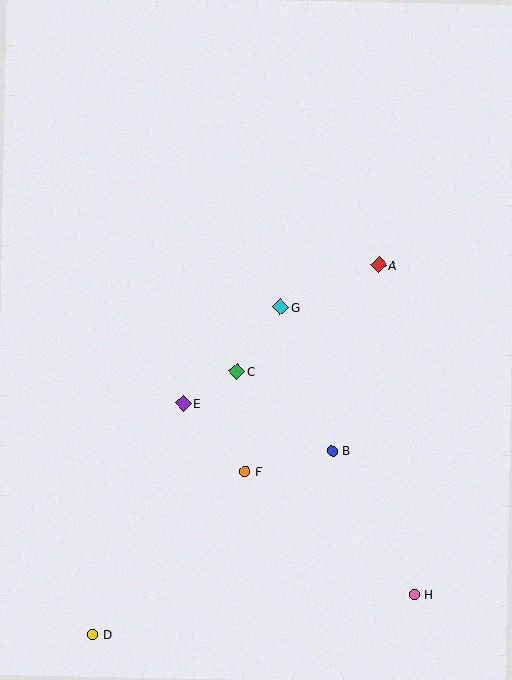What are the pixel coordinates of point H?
Point H is at (414, 595).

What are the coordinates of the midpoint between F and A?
The midpoint between F and A is at (312, 368).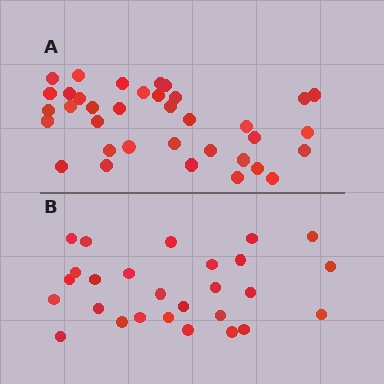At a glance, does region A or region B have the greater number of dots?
Region A (the top region) has more dots.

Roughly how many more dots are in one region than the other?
Region A has roughly 8 or so more dots than region B.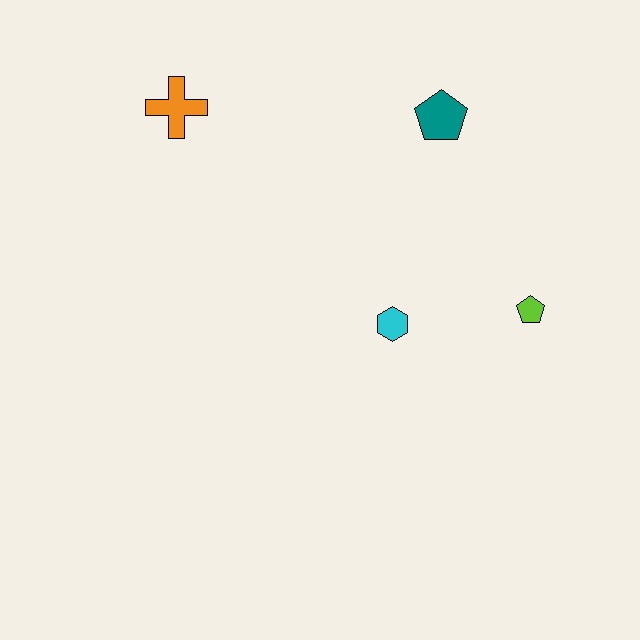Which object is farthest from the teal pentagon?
The orange cross is farthest from the teal pentagon.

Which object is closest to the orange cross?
The teal pentagon is closest to the orange cross.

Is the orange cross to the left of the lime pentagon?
Yes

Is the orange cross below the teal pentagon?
No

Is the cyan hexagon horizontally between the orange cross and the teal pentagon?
Yes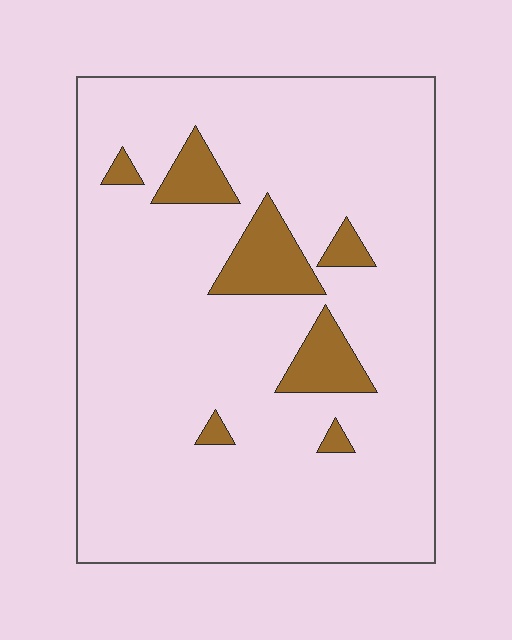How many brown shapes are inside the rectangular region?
7.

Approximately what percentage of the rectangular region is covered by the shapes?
Approximately 10%.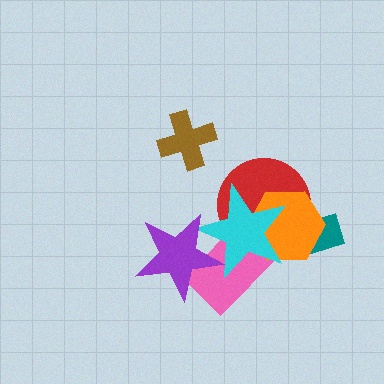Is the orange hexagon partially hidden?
Yes, it is partially covered by another shape.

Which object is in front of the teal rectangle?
The orange hexagon is in front of the teal rectangle.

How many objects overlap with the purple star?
2 objects overlap with the purple star.